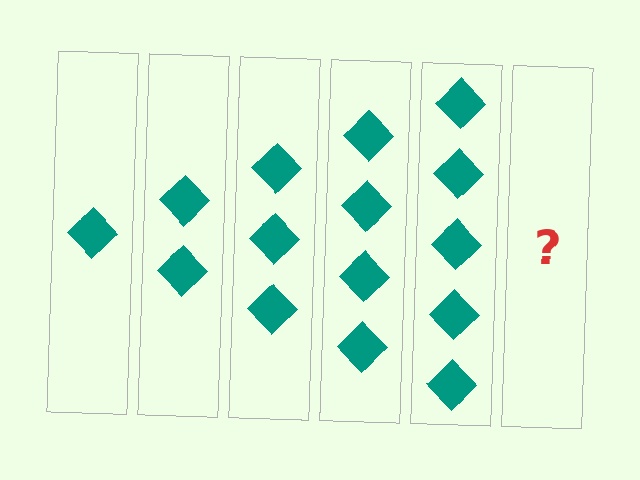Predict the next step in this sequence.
The next step is 6 diamonds.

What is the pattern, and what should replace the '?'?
The pattern is that each step adds one more diamond. The '?' should be 6 diamonds.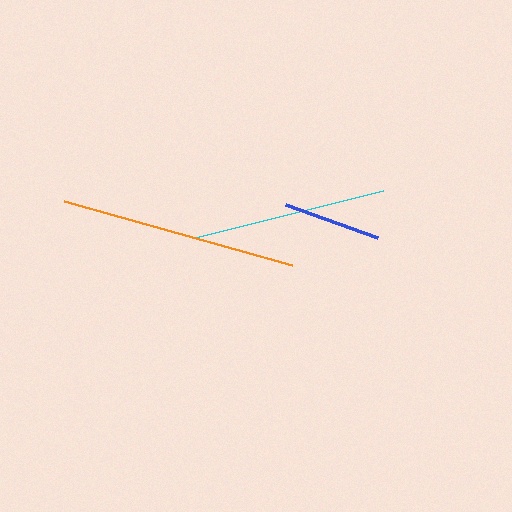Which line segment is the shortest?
The blue line is the shortest at approximately 98 pixels.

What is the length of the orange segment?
The orange segment is approximately 236 pixels long.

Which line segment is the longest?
The orange line is the longest at approximately 236 pixels.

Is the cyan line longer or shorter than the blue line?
The cyan line is longer than the blue line.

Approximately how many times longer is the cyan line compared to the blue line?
The cyan line is approximately 2.0 times the length of the blue line.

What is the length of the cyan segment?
The cyan segment is approximately 194 pixels long.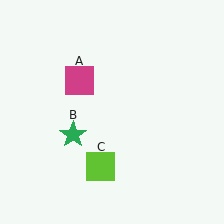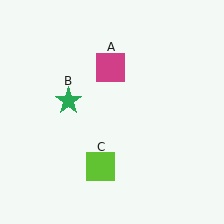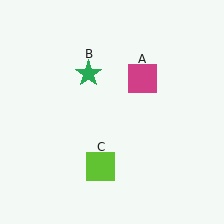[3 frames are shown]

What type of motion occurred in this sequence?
The magenta square (object A), green star (object B) rotated clockwise around the center of the scene.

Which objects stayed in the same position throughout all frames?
Lime square (object C) remained stationary.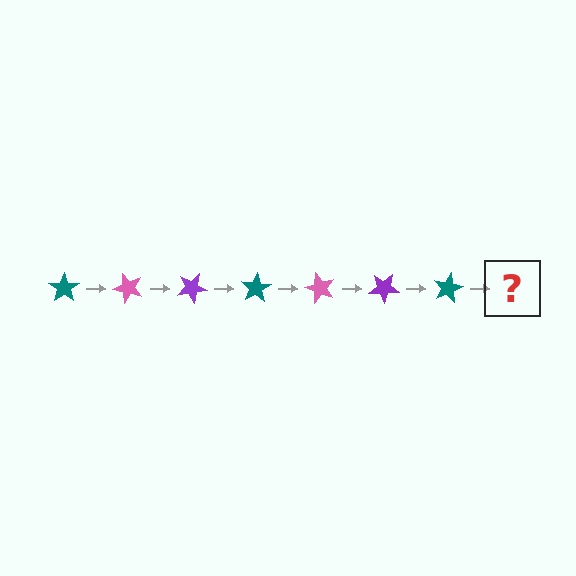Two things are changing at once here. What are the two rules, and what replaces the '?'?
The two rules are that it rotates 50 degrees each step and the color cycles through teal, pink, and purple. The '?' should be a pink star, rotated 350 degrees from the start.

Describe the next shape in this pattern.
It should be a pink star, rotated 350 degrees from the start.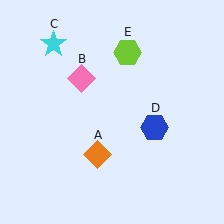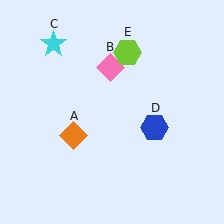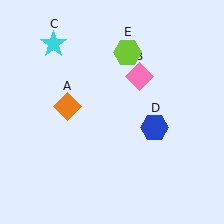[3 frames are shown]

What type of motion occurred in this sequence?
The orange diamond (object A), pink diamond (object B) rotated clockwise around the center of the scene.